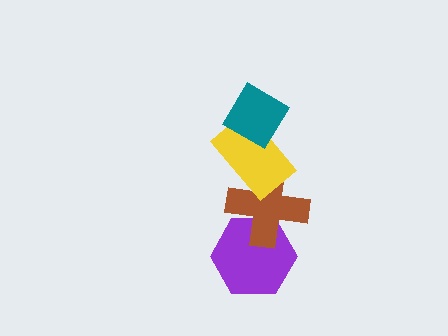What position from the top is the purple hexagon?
The purple hexagon is 4th from the top.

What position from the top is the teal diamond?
The teal diamond is 1st from the top.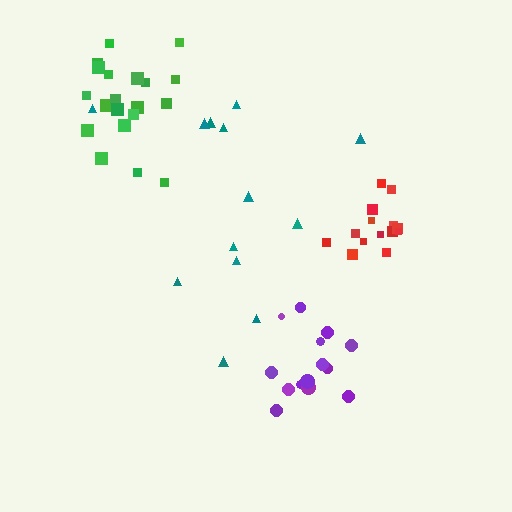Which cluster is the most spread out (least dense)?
Teal.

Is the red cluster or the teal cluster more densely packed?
Red.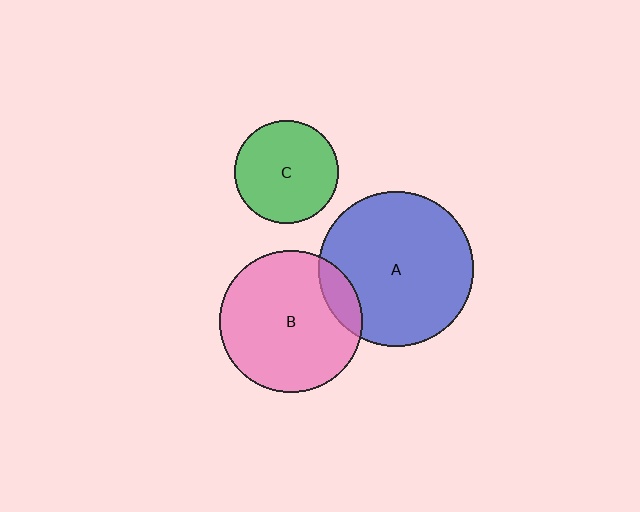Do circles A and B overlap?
Yes.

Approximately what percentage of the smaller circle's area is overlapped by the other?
Approximately 10%.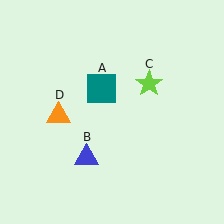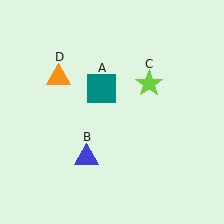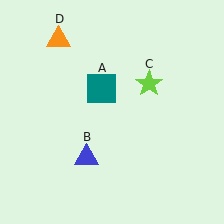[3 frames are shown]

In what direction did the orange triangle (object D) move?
The orange triangle (object D) moved up.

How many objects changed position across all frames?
1 object changed position: orange triangle (object D).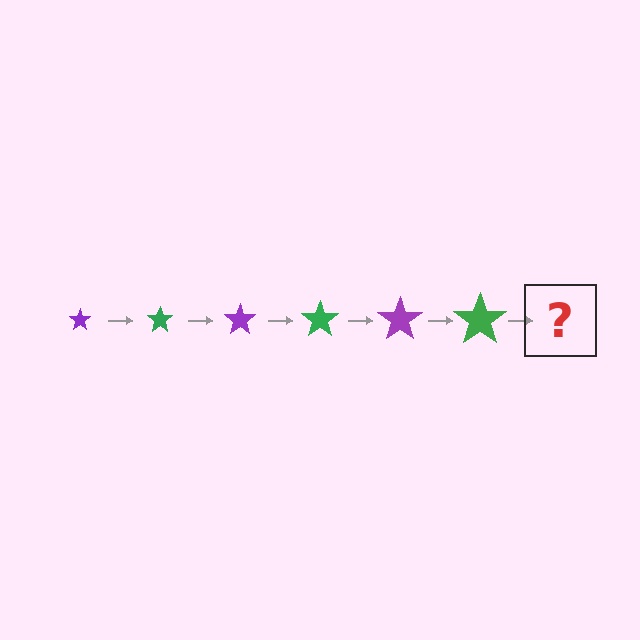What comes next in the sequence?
The next element should be a purple star, larger than the previous one.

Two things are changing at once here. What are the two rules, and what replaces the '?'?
The two rules are that the star grows larger each step and the color cycles through purple and green. The '?' should be a purple star, larger than the previous one.